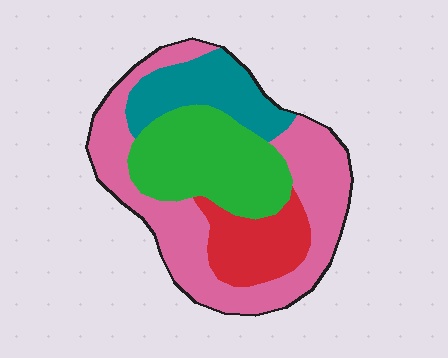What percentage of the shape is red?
Red takes up about one eighth (1/8) of the shape.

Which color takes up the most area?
Pink, at roughly 45%.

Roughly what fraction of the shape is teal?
Teal covers around 15% of the shape.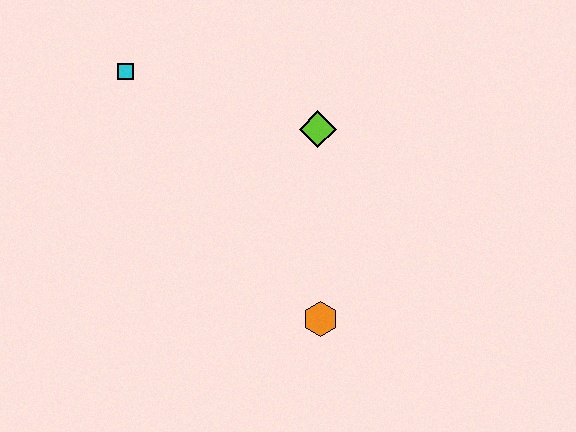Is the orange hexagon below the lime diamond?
Yes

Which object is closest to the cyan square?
The lime diamond is closest to the cyan square.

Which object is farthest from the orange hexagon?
The cyan square is farthest from the orange hexagon.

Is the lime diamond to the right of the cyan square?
Yes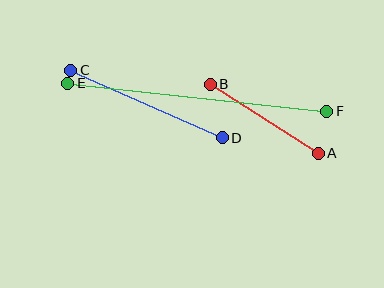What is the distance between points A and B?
The distance is approximately 128 pixels.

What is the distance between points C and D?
The distance is approximately 166 pixels.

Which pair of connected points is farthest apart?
Points E and F are farthest apart.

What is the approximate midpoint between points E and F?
The midpoint is at approximately (197, 97) pixels.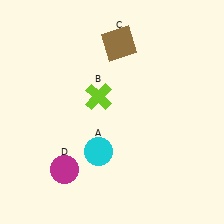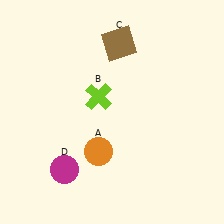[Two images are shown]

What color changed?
The circle (A) changed from cyan in Image 1 to orange in Image 2.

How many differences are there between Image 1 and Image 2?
There is 1 difference between the two images.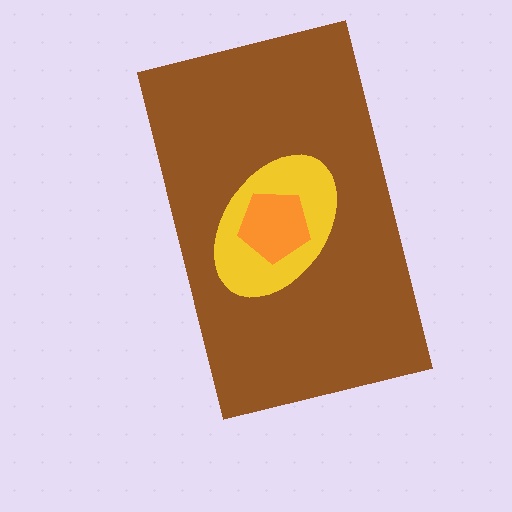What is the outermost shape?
The brown rectangle.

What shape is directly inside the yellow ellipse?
The orange pentagon.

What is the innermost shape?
The orange pentagon.